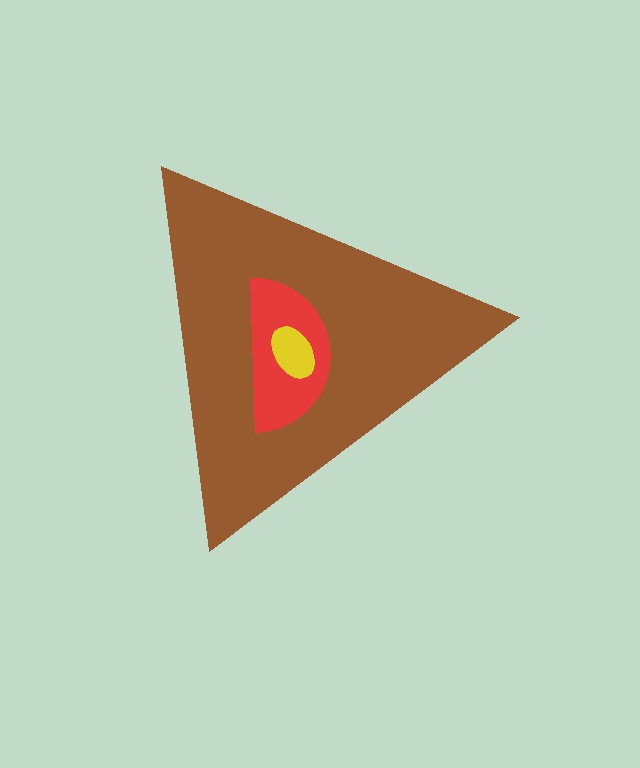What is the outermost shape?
The brown triangle.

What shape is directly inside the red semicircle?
The yellow ellipse.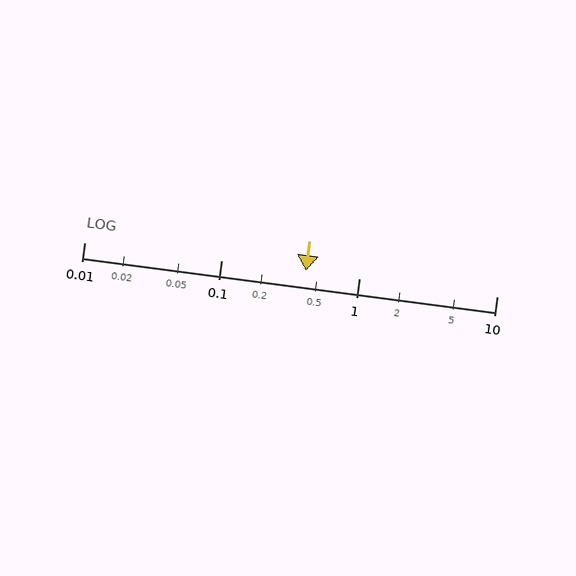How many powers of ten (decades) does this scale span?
The scale spans 3 decades, from 0.01 to 10.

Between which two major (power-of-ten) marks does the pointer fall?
The pointer is between 0.1 and 1.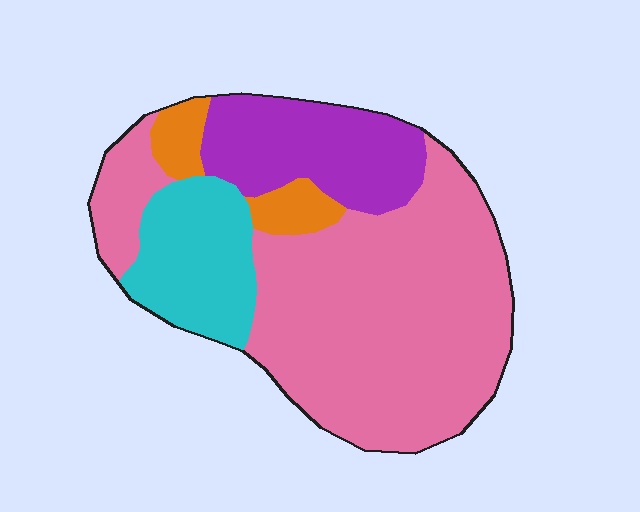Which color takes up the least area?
Orange, at roughly 5%.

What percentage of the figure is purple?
Purple takes up between a sixth and a third of the figure.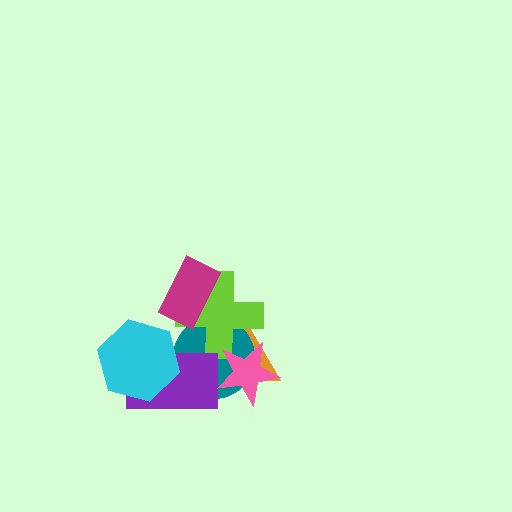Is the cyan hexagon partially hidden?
No, no other shape covers it.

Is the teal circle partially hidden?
Yes, it is partially covered by another shape.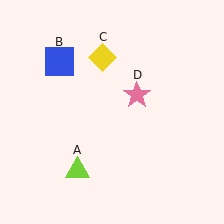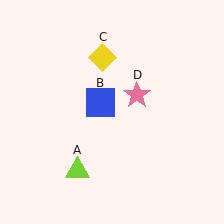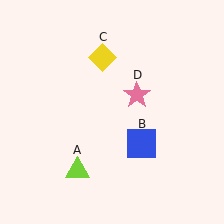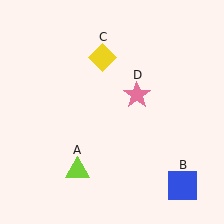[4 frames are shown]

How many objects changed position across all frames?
1 object changed position: blue square (object B).